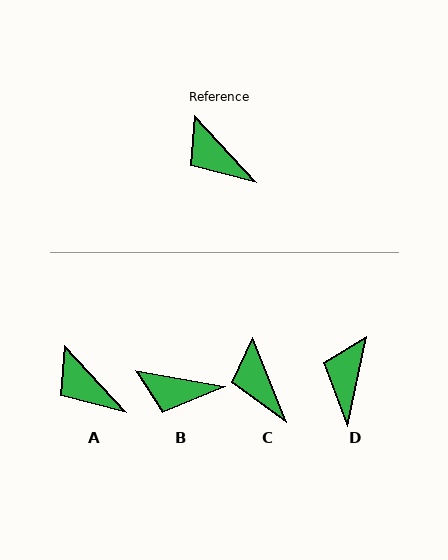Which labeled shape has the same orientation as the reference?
A.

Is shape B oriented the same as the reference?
No, it is off by about 37 degrees.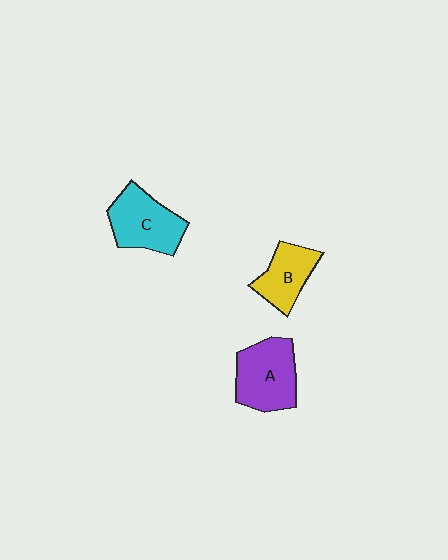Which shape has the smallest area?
Shape B (yellow).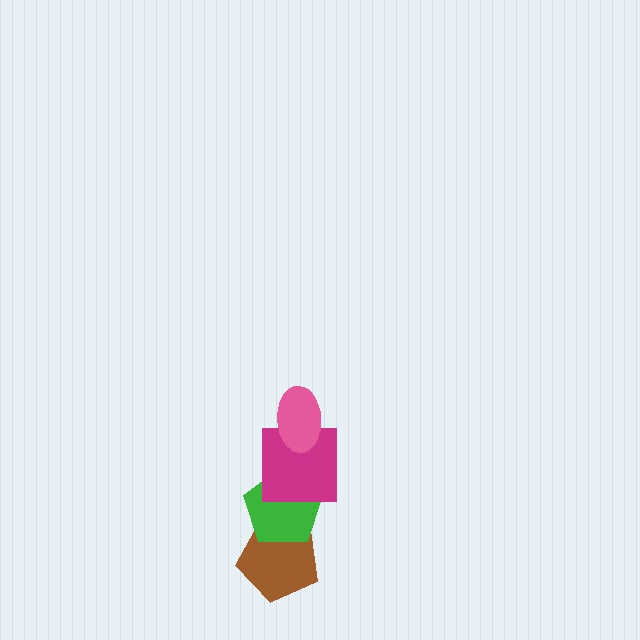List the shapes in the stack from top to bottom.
From top to bottom: the pink ellipse, the magenta square, the green pentagon, the brown pentagon.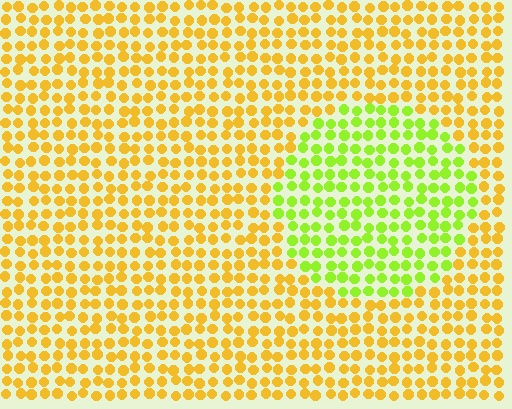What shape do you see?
I see a circle.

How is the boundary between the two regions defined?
The boundary is defined purely by a slight shift in hue (about 46 degrees). Spacing, size, and orientation are identical on both sides.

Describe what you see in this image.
The image is filled with small yellow elements in a uniform arrangement. A circle-shaped region is visible where the elements are tinted to a slightly different hue, forming a subtle color boundary.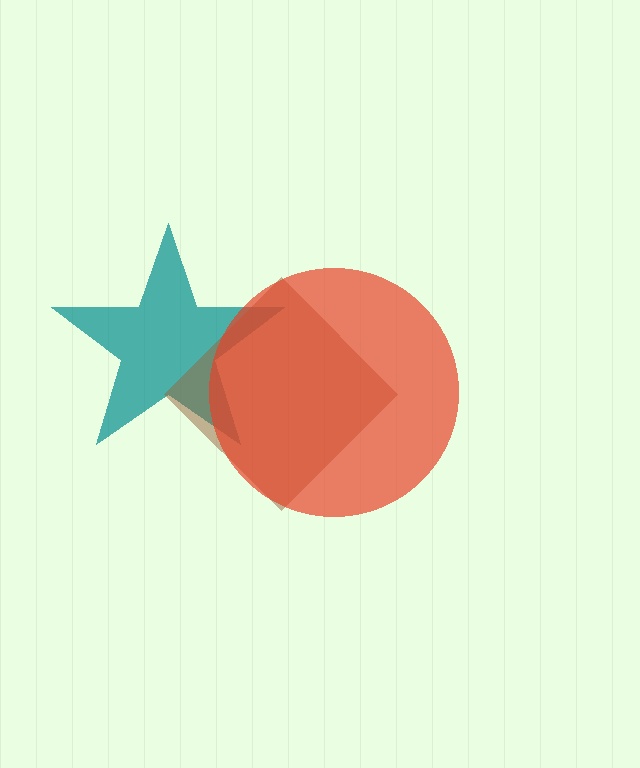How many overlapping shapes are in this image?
There are 3 overlapping shapes in the image.